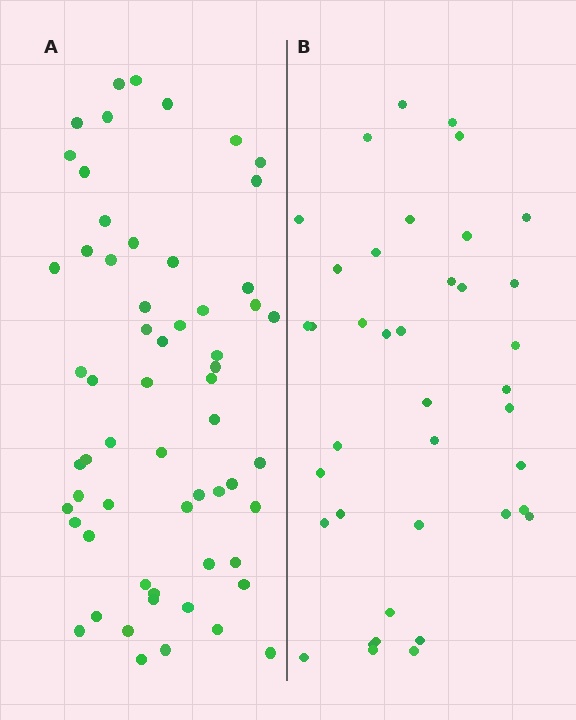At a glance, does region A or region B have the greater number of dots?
Region A (the left region) has more dots.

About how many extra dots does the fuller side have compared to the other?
Region A has approximately 20 more dots than region B.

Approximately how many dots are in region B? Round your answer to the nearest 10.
About 40 dots. (The exact count is 39, which rounds to 40.)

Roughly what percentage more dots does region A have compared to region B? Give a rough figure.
About 55% more.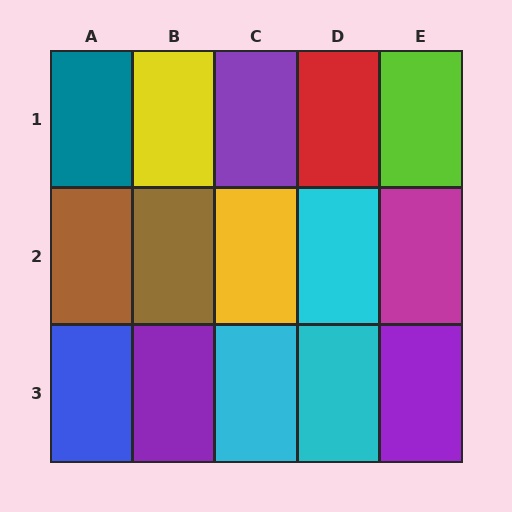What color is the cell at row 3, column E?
Purple.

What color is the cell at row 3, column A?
Blue.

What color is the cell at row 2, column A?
Brown.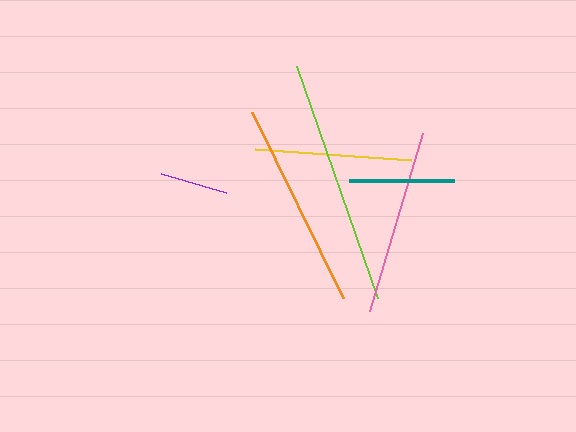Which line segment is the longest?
The lime line is the longest at approximately 246 pixels.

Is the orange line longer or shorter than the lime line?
The lime line is longer than the orange line.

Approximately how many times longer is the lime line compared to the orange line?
The lime line is approximately 1.2 times the length of the orange line.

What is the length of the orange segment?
The orange segment is approximately 207 pixels long.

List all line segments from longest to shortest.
From longest to shortest: lime, orange, pink, yellow, teal, purple.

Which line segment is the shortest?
The purple line is the shortest at approximately 68 pixels.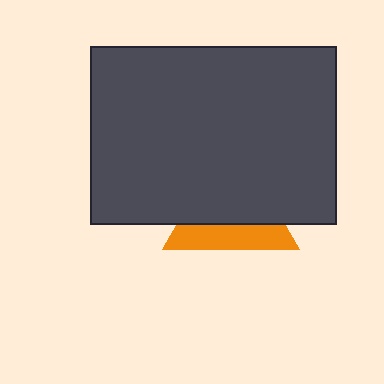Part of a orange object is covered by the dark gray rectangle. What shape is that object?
It is a triangle.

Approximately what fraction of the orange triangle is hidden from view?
Roughly 64% of the orange triangle is hidden behind the dark gray rectangle.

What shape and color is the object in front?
The object in front is a dark gray rectangle.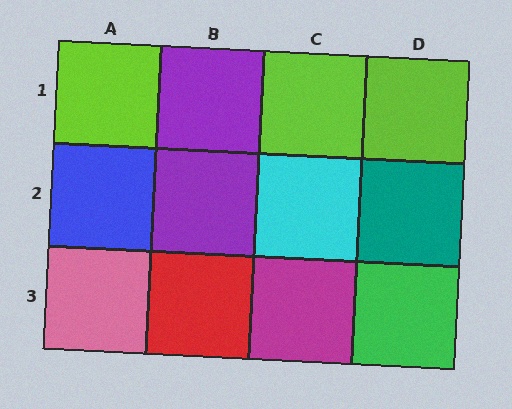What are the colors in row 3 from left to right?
Pink, red, magenta, green.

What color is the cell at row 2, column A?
Blue.